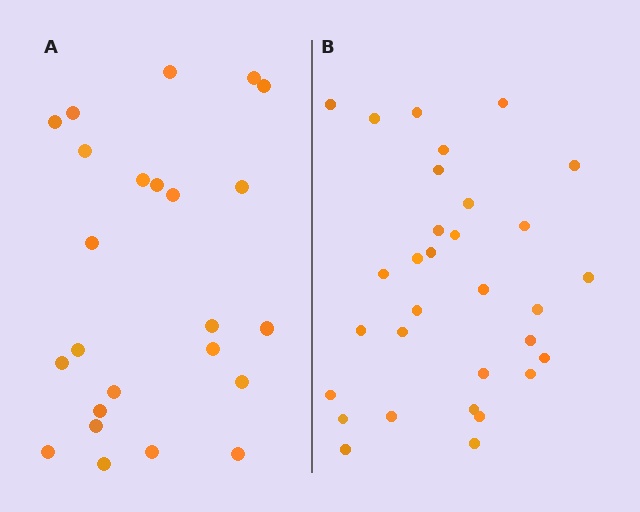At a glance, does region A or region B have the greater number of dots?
Region B (the right region) has more dots.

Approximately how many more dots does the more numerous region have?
Region B has roughly 8 or so more dots than region A.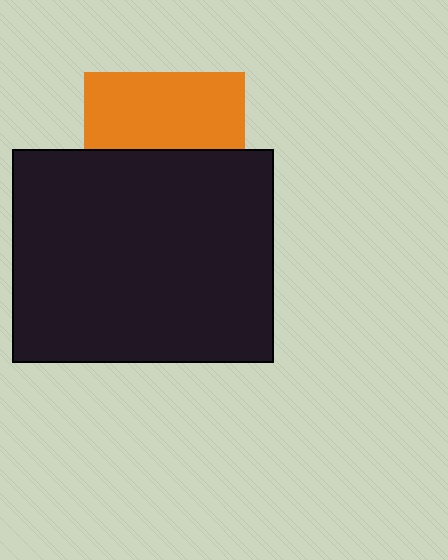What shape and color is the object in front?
The object in front is a black rectangle.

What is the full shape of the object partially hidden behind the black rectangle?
The partially hidden object is an orange square.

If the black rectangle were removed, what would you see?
You would see the complete orange square.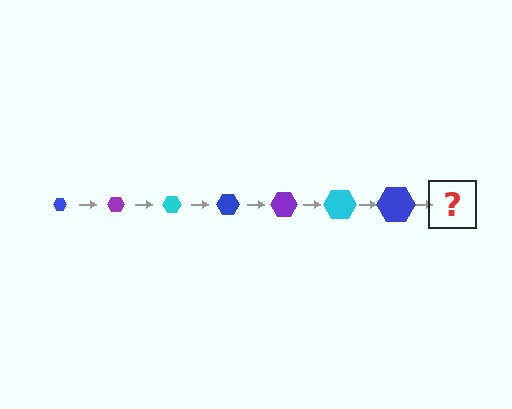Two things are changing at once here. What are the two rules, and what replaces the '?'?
The two rules are that the hexagon grows larger each step and the color cycles through blue, purple, and cyan. The '?' should be a purple hexagon, larger than the previous one.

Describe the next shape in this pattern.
It should be a purple hexagon, larger than the previous one.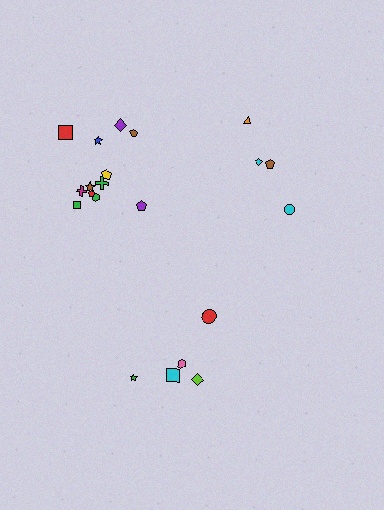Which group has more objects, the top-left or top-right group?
The top-left group.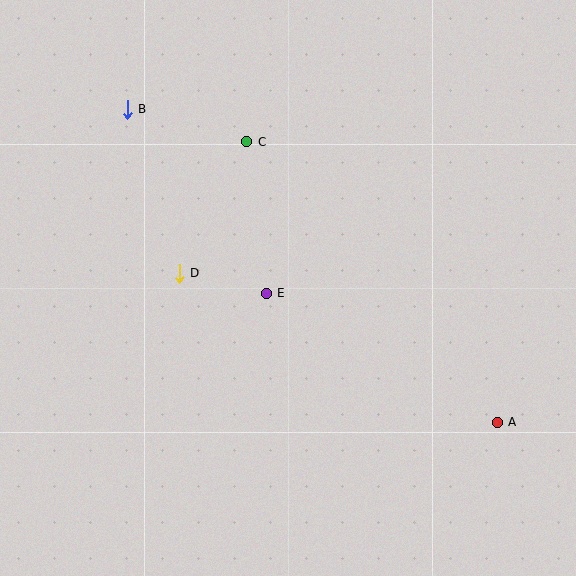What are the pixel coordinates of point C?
Point C is at (247, 142).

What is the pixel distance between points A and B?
The distance between A and B is 485 pixels.